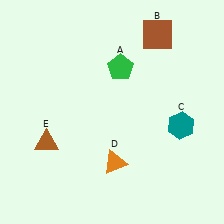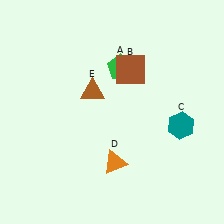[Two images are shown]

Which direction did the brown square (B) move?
The brown square (B) moved down.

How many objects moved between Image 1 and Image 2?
2 objects moved between the two images.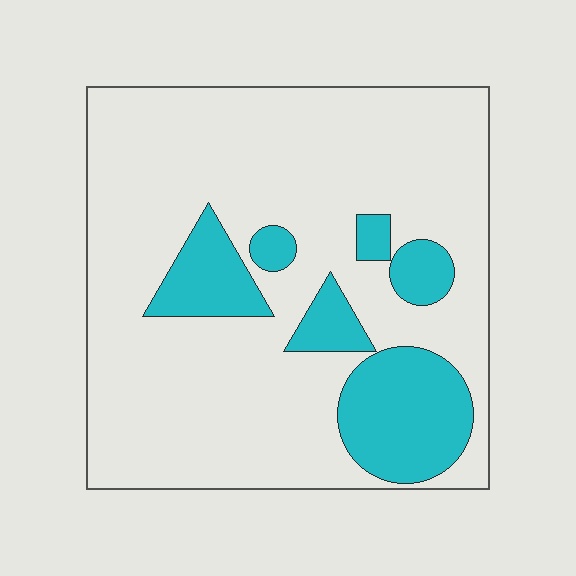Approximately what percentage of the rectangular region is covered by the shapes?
Approximately 20%.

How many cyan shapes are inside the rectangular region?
6.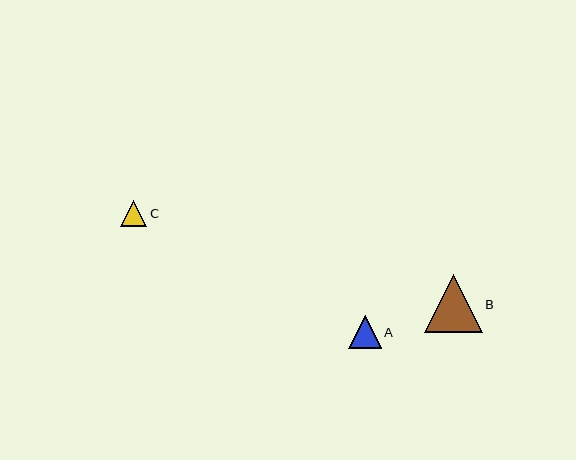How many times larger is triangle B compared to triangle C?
Triangle B is approximately 2.2 times the size of triangle C.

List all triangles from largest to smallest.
From largest to smallest: B, A, C.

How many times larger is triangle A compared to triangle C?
Triangle A is approximately 1.3 times the size of triangle C.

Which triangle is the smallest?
Triangle C is the smallest with a size of approximately 26 pixels.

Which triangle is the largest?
Triangle B is the largest with a size of approximately 58 pixels.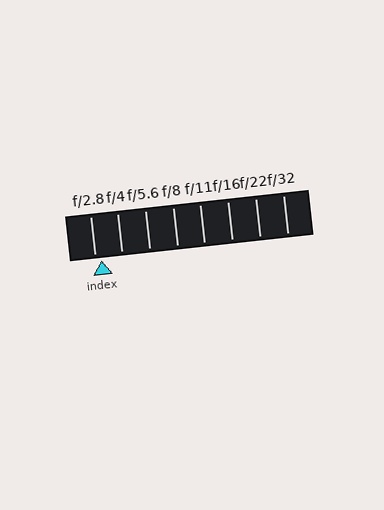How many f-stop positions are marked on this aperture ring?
There are 8 f-stop positions marked.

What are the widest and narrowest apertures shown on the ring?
The widest aperture shown is f/2.8 and the narrowest is f/32.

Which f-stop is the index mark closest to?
The index mark is closest to f/2.8.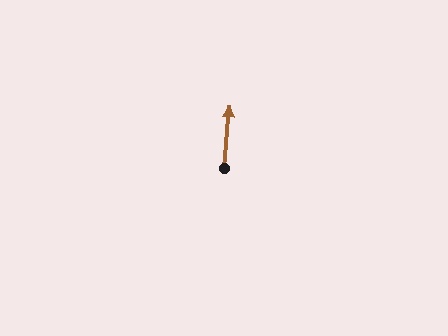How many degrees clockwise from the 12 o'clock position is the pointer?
Approximately 5 degrees.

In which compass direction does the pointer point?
North.